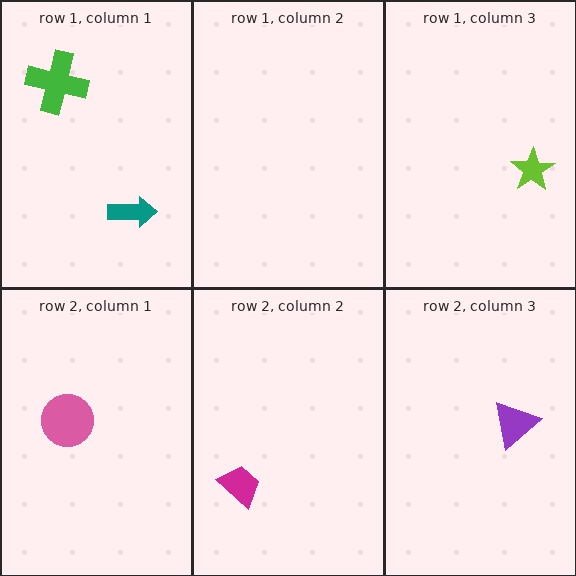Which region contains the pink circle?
The row 2, column 1 region.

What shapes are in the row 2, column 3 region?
The purple triangle.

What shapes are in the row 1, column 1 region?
The teal arrow, the green cross.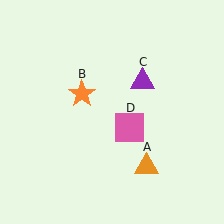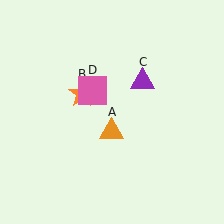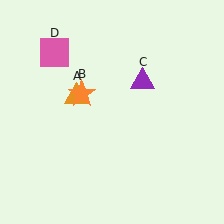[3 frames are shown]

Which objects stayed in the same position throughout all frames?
Orange star (object B) and purple triangle (object C) remained stationary.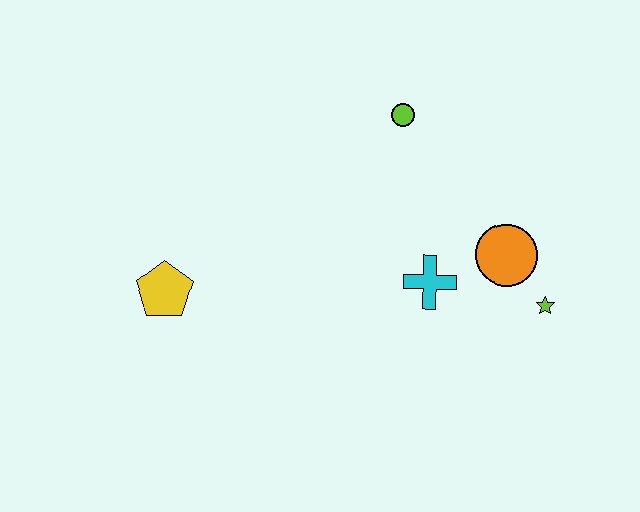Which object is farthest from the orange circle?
The yellow pentagon is farthest from the orange circle.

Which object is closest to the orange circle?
The lime star is closest to the orange circle.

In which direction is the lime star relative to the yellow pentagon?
The lime star is to the right of the yellow pentagon.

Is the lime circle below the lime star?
No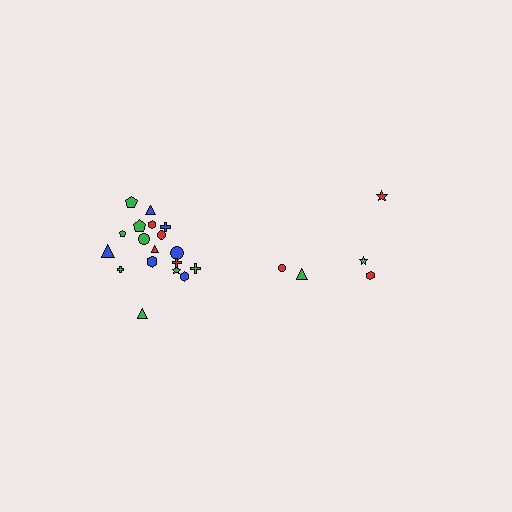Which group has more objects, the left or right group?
The left group.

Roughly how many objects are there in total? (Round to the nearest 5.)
Roughly 25 objects in total.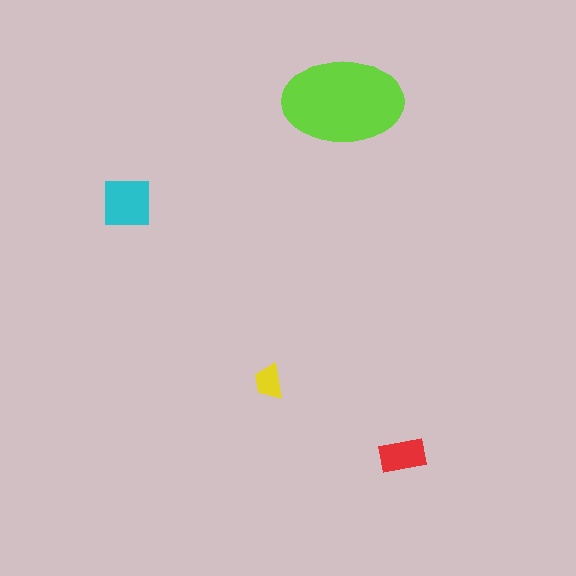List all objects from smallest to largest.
The yellow trapezoid, the red rectangle, the cyan square, the lime ellipse.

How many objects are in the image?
There are 4 objects in the image.